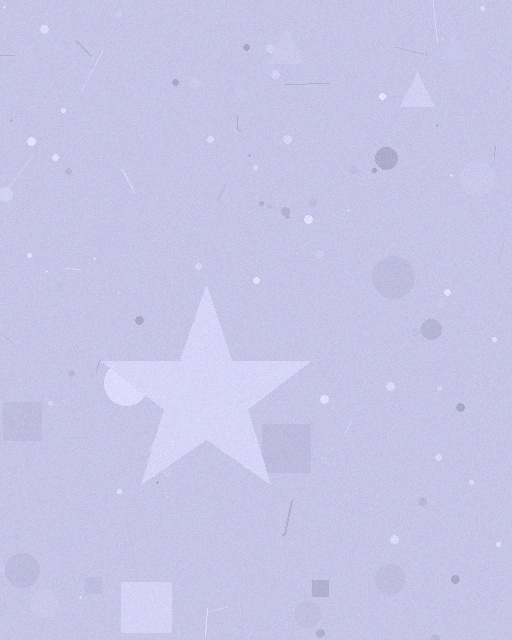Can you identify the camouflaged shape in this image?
The camouflaged shape is a star.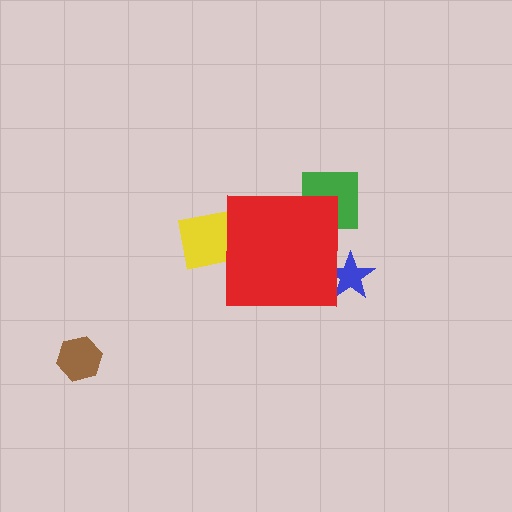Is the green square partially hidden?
Yes, the green square is partially hidden behind the red square.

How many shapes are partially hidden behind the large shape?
3 shapes are partially hidden.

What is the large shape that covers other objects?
A red square.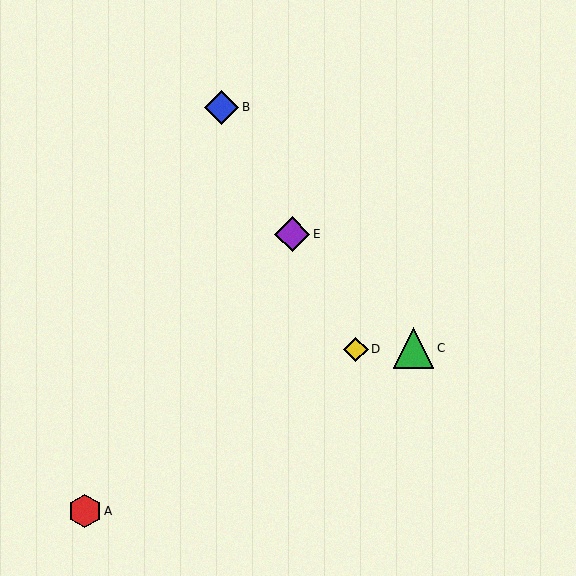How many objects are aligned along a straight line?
3 objects (B, D, E) are aligned along a straight line.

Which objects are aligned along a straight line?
Objects B, D, E are aligned along a straight line.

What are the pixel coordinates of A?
Object A is at (85, 511).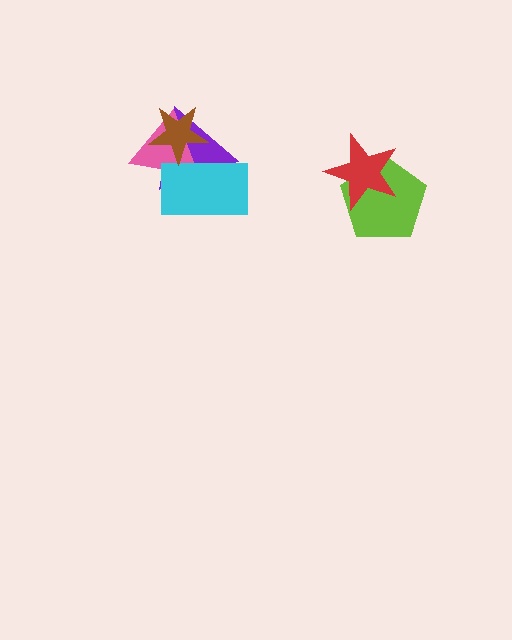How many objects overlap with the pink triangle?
3 objects overlap with the pink triangle.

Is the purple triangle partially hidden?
Yes, it is partially covered by another shape.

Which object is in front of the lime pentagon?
The red star is in front of the lime pentagon.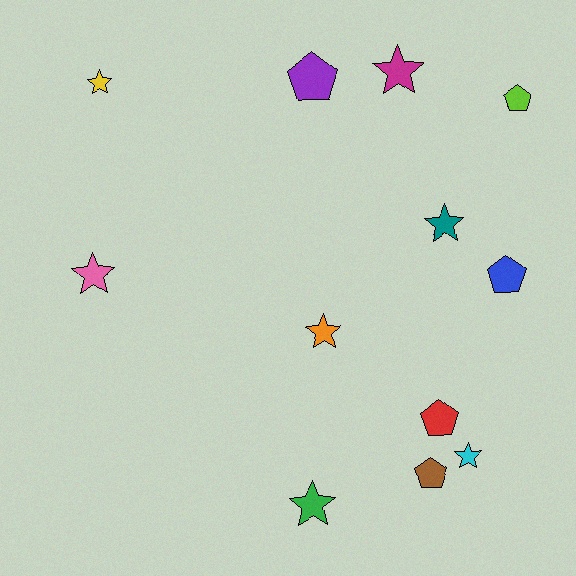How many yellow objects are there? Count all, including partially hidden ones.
There is 1 yellow object.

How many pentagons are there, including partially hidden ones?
There are 5 pentagons.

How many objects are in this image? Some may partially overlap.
There are 12 objects.